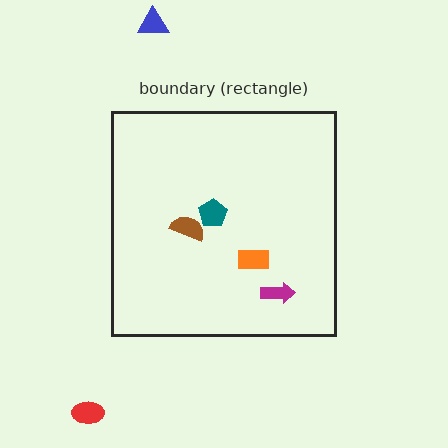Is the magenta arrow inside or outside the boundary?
Inside.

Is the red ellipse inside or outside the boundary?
Outside.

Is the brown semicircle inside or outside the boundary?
Inside.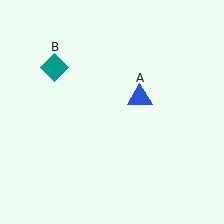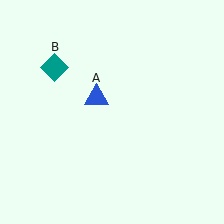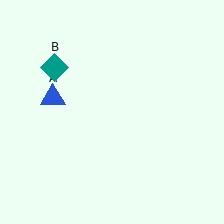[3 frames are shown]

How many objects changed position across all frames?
1 object changed position: blue triangle (object A).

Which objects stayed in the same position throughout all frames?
Teal diamond (object B) remained stationary.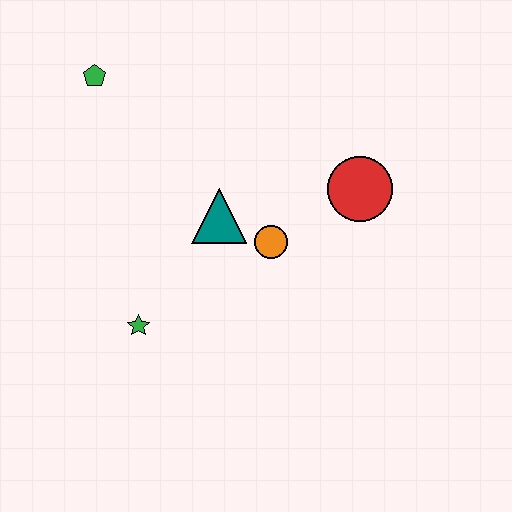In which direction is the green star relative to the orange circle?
The green star is to the left of the orange circle.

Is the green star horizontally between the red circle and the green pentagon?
Yes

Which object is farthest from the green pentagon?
The red circle is farthest from the green pentagon.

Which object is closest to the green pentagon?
The teal triangle is closest to the green pentagon.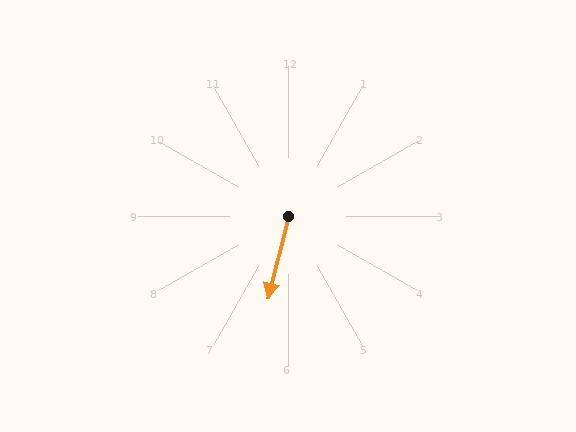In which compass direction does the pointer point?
South.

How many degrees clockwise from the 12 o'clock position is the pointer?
Approximately 194 degrees.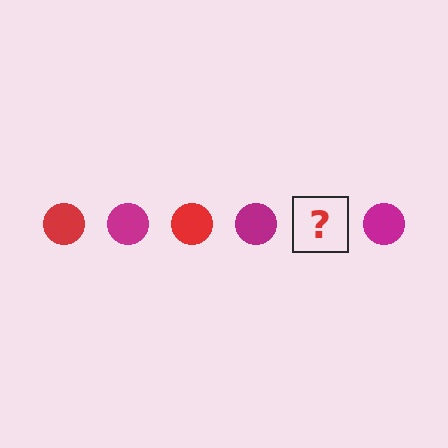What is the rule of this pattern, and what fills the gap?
The rule is that the pattern cycles through red, magenta circles. The gap should be filled with a red circle.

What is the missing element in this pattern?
The missing element is a red circle.